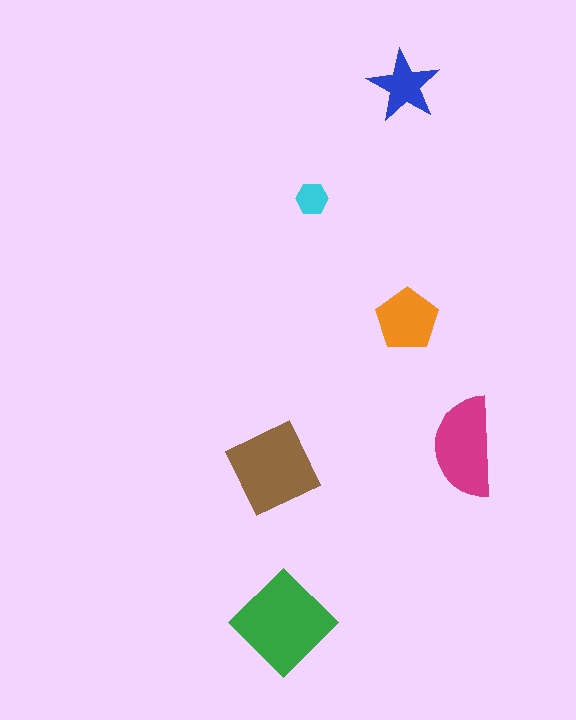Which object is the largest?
The green diamond.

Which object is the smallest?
The cyan hexagon.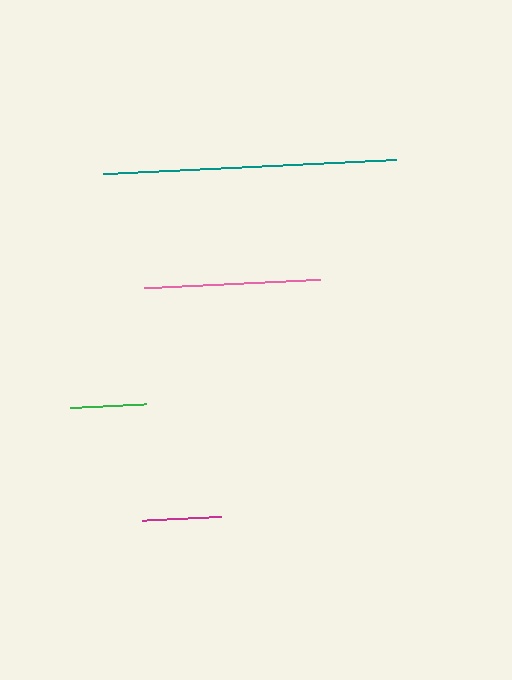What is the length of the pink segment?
The pink segment is approximately 176 pixels long.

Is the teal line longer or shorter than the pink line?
The teal line is longer than the pink line.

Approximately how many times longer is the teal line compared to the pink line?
The teal line is approximately 1.7 times the length of the pink line.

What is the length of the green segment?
The green segment is approximately 77 pixels long.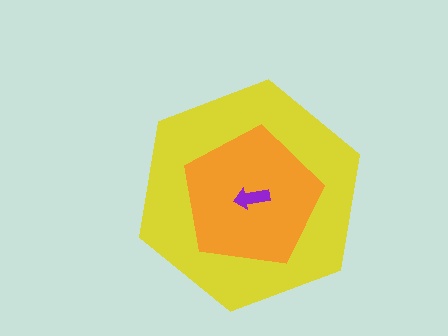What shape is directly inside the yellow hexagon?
The orange pentagon.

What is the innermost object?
The purple arrow.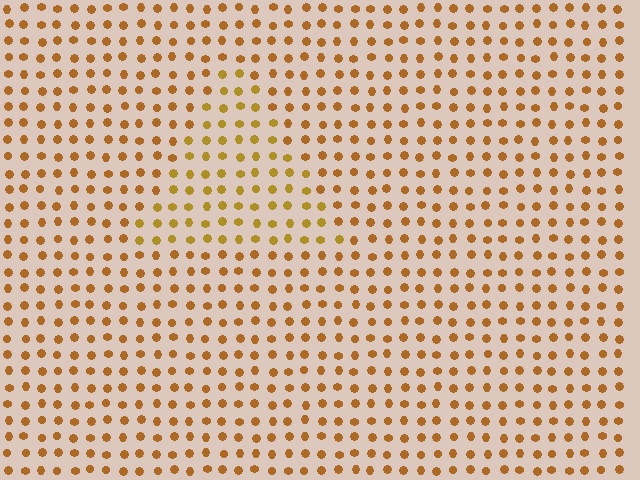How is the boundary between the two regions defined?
The boundary is defined purely by a slight shift in hue (about 17 degrees). Spacing, size, and orientation are identical on both sides.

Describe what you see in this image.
The image is filled with small brown elements in a uniform arrangement. A triangle-shaped region is visible where the elements are tinted to a slightly different hue, forming a subtle color boundary.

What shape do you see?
I see a triangle.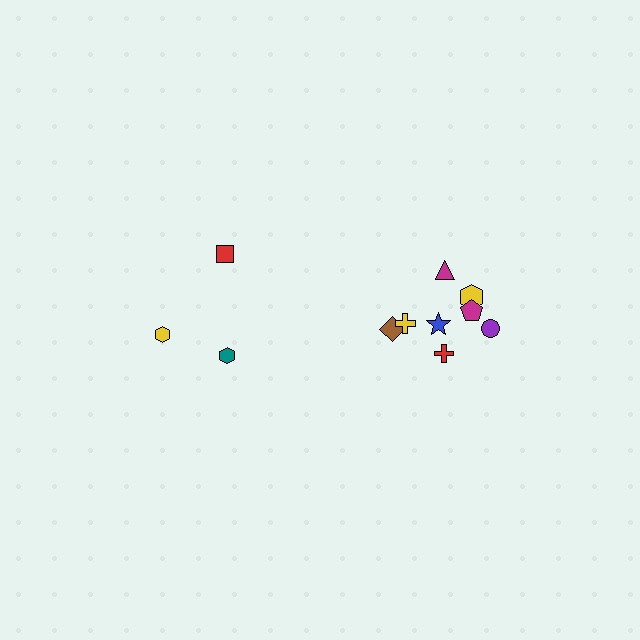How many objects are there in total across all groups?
There are 11 objects.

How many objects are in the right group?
There are 8 objects.